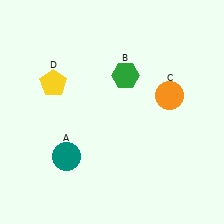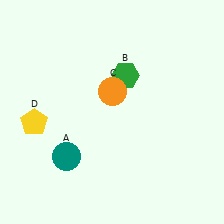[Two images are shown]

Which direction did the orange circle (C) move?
The orange circle (C) moved left.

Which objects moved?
The objects that moved are: the orange circle (C), the yellow pentagon (D).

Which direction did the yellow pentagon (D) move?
The yellow pentagon (D) moved down.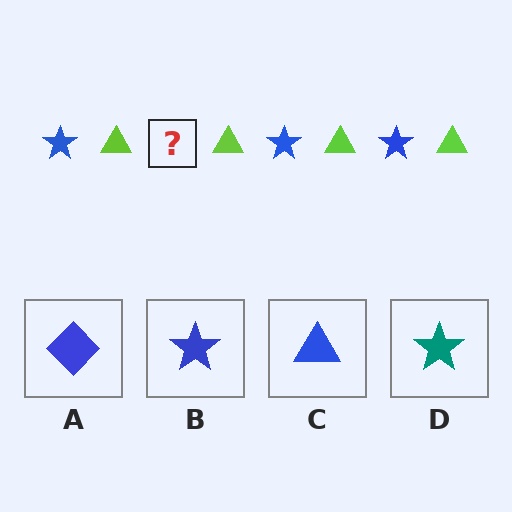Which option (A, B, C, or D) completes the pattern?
B.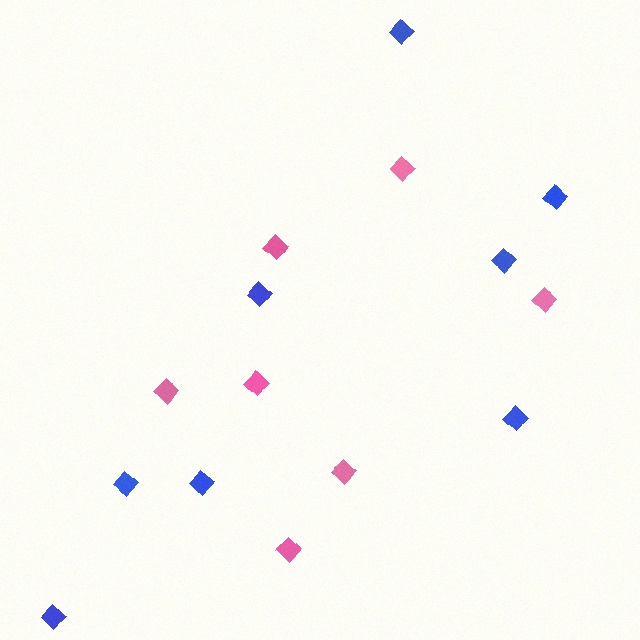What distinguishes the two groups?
There are 2 groups: one group of blue diamonds (8) and one group of pink diamonds (7).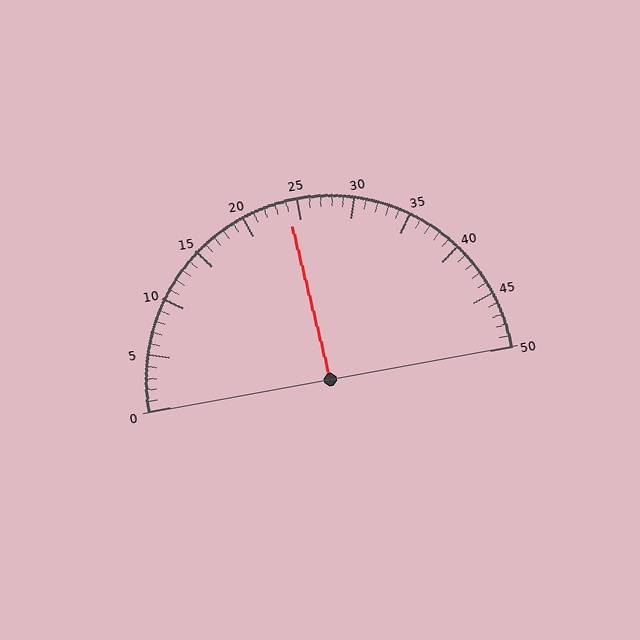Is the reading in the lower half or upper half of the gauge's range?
The reading is in the lower half of the range (0 to 50).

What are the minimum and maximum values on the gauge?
The gauge ranges from 0 to 50.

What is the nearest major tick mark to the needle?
The nearest major tick mark is 25.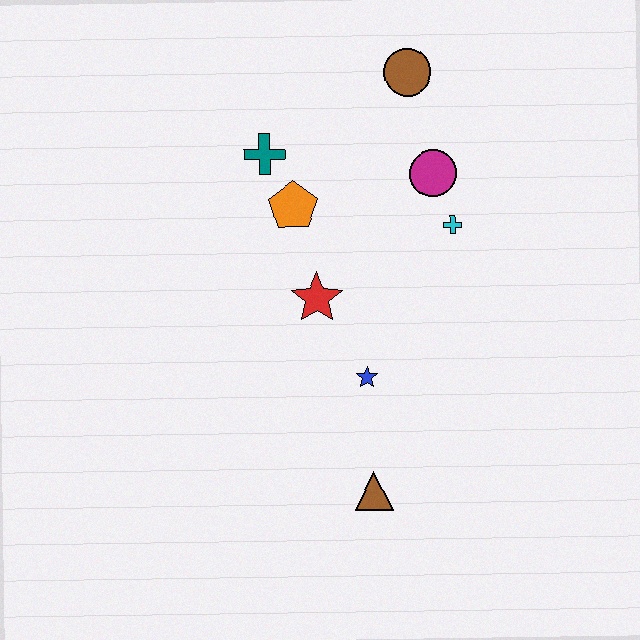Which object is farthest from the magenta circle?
The brown triangle is farthest from the magenta circle.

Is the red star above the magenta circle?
No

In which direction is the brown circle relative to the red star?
The brown circle is above the red star.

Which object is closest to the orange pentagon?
The teal cross is closest to the orange pentagon.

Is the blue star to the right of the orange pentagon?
Yes